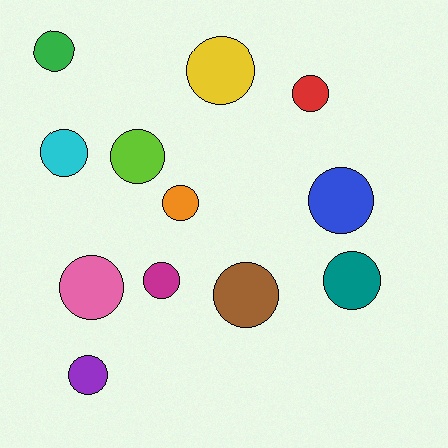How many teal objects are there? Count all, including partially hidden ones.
There is 1 teal object.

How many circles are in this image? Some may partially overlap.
There are 12 circles.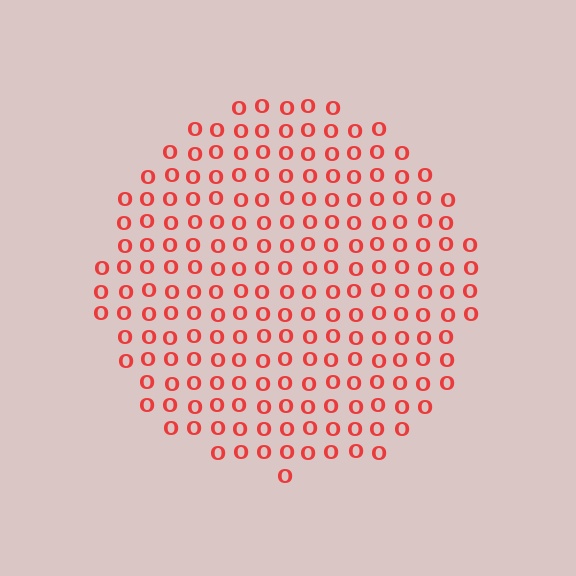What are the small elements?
The small elements are letter O's.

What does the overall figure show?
The overall figure shows a circle.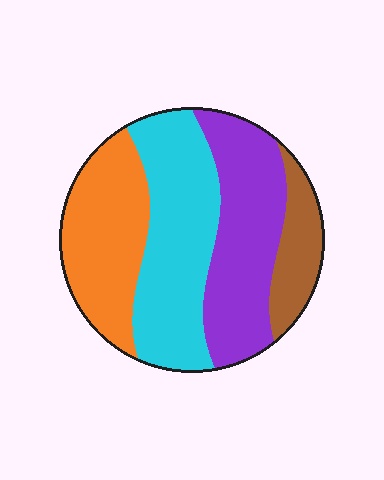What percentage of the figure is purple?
Purple covers roughly 30% of the figure.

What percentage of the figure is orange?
Orange covers 26% of the figure.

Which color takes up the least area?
Brown, at roughly 10%.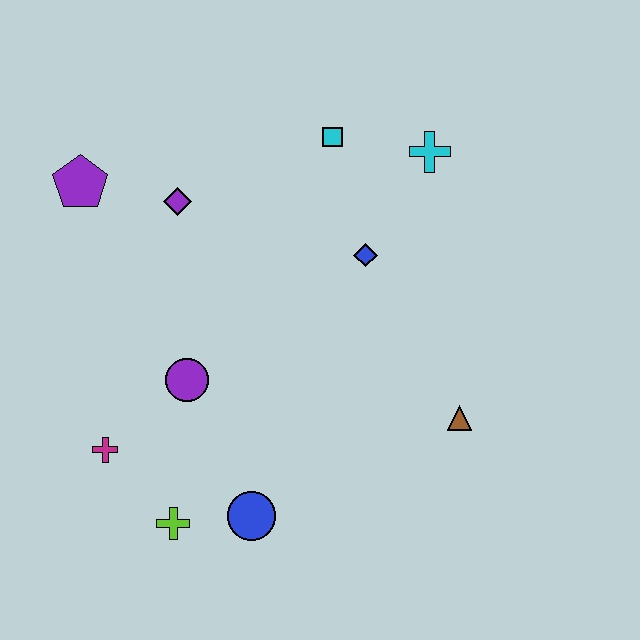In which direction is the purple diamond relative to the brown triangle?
The purple diamond is to the left of the brown triangle.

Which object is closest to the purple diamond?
The purple pentagon is closest to the purple diamond.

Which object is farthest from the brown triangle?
The purple pentagon is farthest from the brown triangle.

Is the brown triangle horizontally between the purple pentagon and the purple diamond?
No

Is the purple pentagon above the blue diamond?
Yes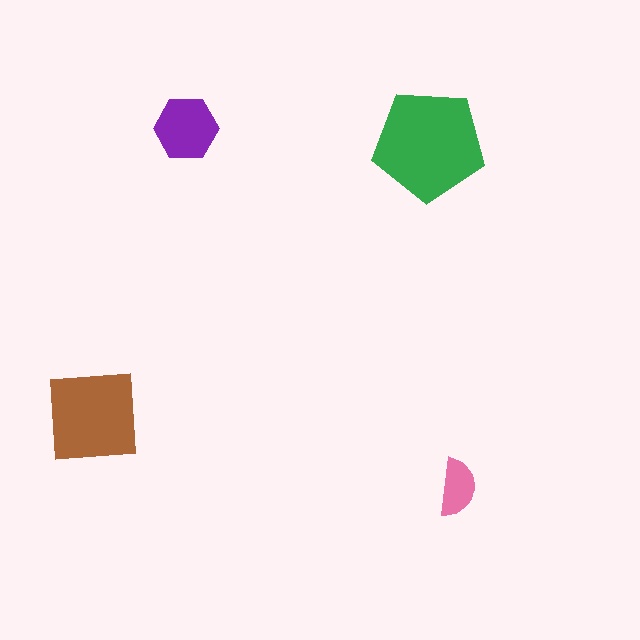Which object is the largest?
The green pentagon.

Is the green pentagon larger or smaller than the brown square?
Larger.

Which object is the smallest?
The pink semicircle.